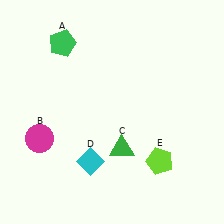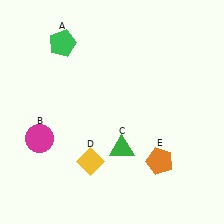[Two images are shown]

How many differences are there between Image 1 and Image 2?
There are 2 differences between the two images.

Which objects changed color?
D changed from cyan to yellow. E changed from lime to orange.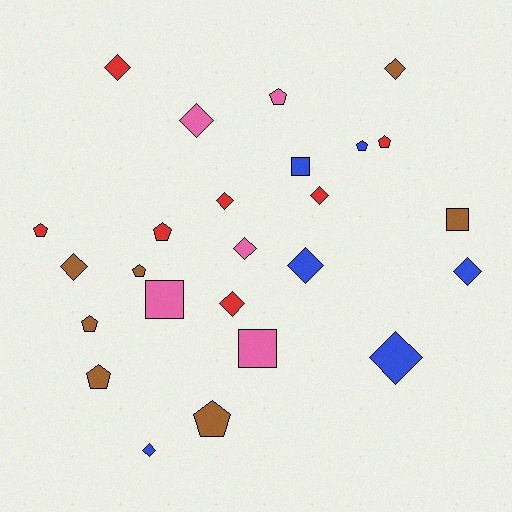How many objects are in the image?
There are 25 objects.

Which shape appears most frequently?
Diamond, with 12 objects.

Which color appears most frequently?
Red, with 7 objects.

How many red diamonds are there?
There are 4 red diamonds.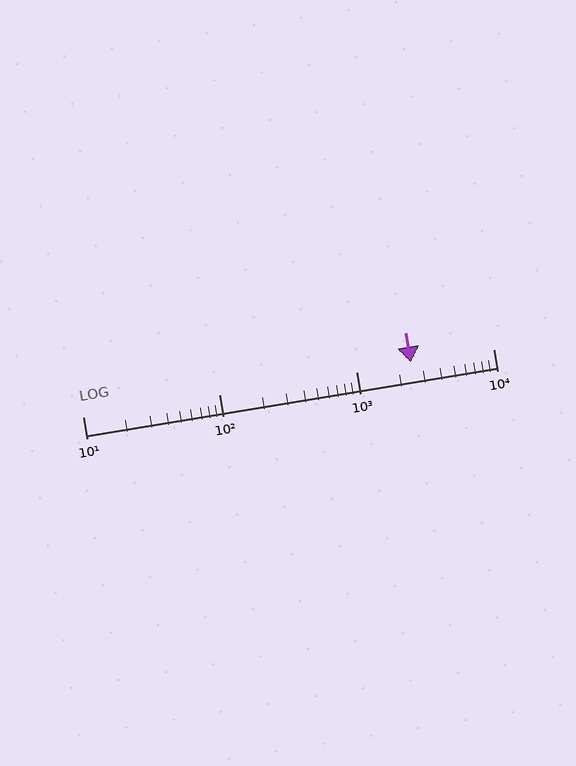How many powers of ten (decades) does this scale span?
The scale spans 3 decades, from 10 to 10000.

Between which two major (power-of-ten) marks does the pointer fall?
The pointer is between 1000 and 10000.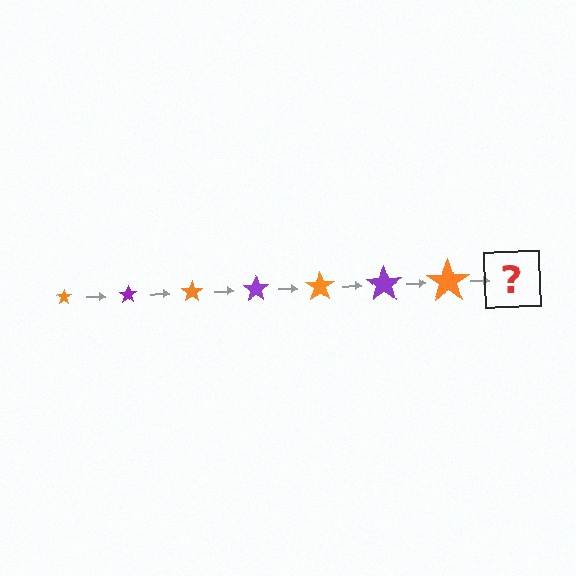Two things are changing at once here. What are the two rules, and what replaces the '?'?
The two rules are that the star grows larger each step and the color cycles through orange and purple. The '?' should be a purple star, larger than the previous one.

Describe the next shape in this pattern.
It should be a purple star, larger than the previous one.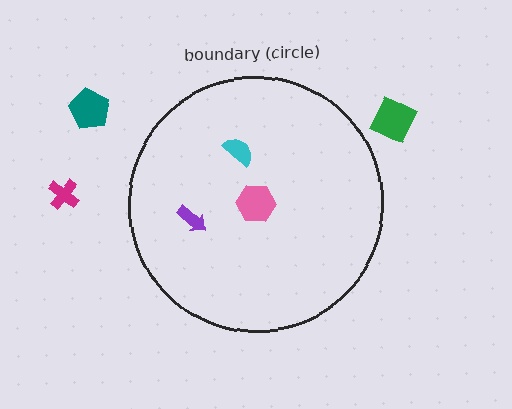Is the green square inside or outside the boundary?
Outside.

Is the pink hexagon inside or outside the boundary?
Inside.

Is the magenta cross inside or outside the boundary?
Outside.